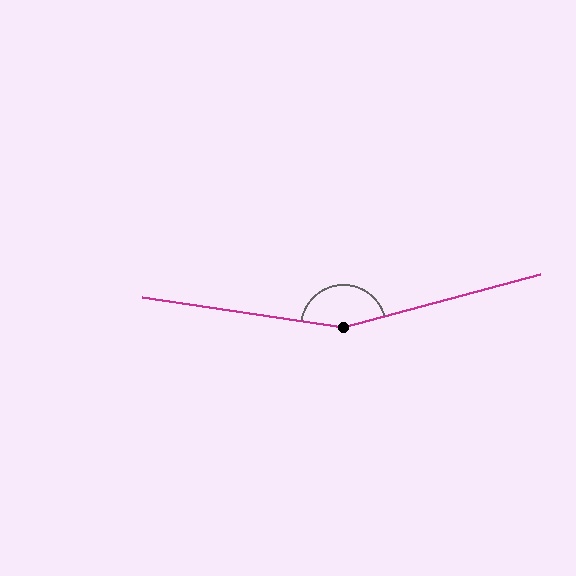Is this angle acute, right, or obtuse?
It is obtuse.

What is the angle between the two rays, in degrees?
Approximately 156 degrees.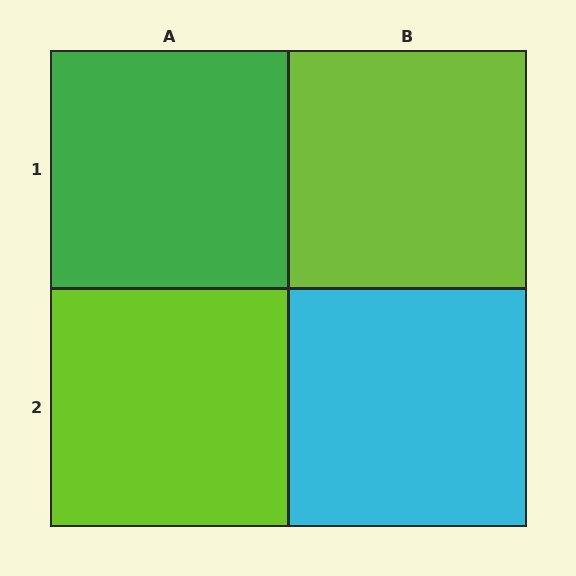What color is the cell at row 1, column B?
Lime.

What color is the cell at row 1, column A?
Green.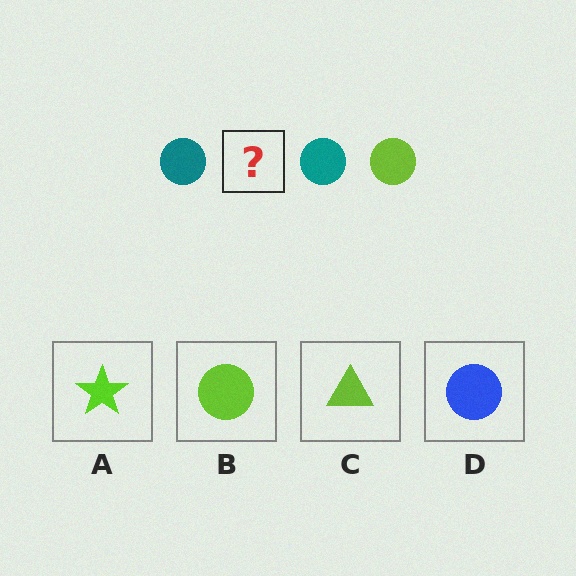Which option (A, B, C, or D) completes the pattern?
B.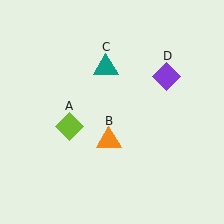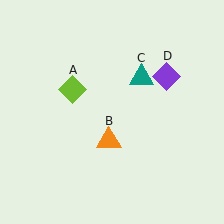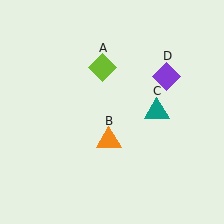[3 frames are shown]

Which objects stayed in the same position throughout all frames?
Orange triangle (object B) and purple diamond (object D) remained stationary.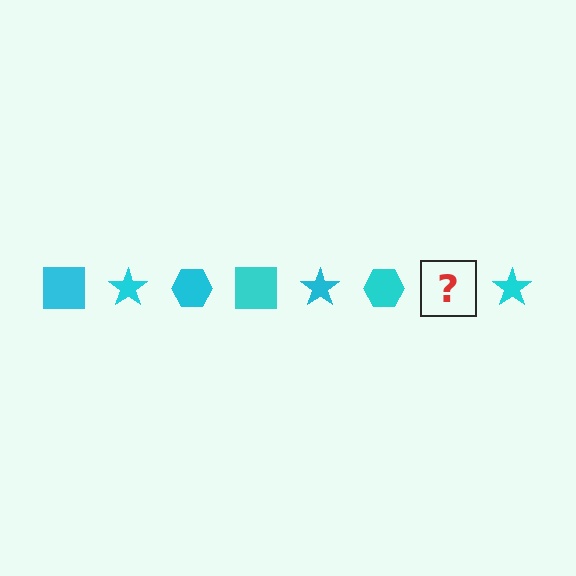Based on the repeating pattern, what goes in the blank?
The blank should be a cyan square.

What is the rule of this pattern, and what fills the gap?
The rule is that the pattern cycles through square, star, hexagon shapes in cyan. The gap should be filled with a cyan square.